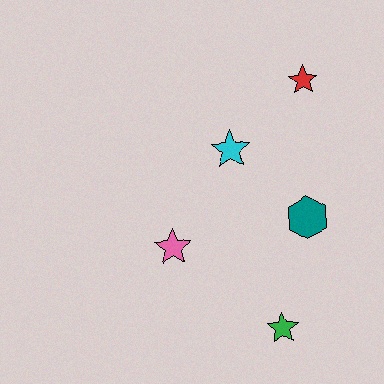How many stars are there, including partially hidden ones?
There are 4 stars.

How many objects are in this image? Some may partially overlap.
There are 5 objects.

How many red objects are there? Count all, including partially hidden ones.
There is 1 red object.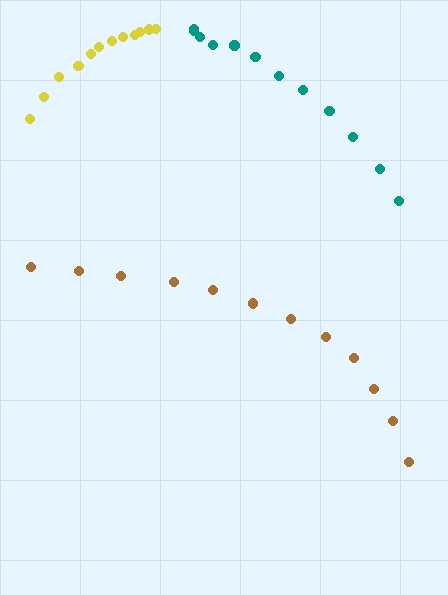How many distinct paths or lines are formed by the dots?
There are 3 distinct paths.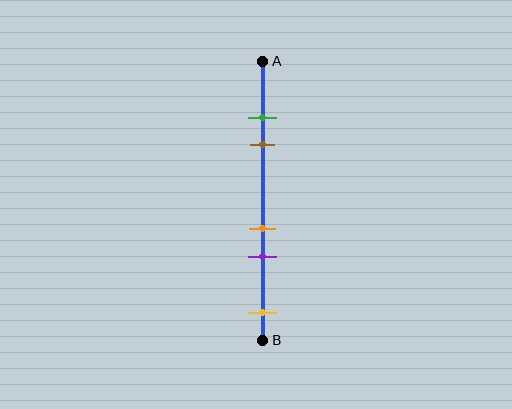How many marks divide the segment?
There are 5 marks dividing the segment.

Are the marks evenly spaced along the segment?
No, the marks are not evenly spaced.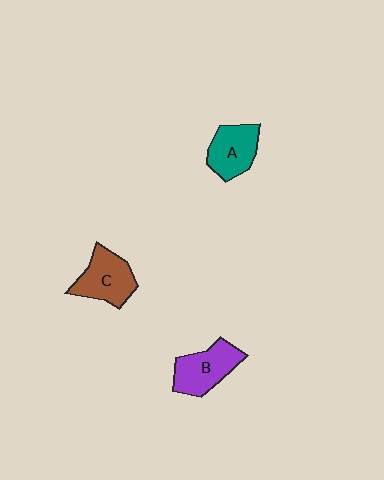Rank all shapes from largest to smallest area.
From largest to smallest: C (brown), B (purple), A (teal).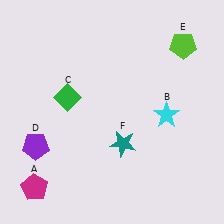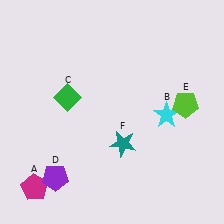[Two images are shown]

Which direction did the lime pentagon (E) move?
The lime pentagon (E) moved down.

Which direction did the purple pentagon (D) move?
The purple pentagon (D) moved down.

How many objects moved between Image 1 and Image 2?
2 objects moved between the two images.